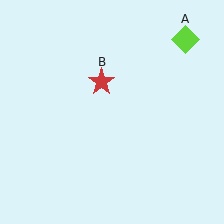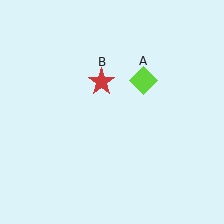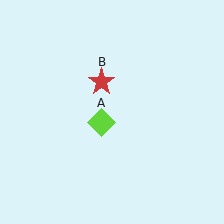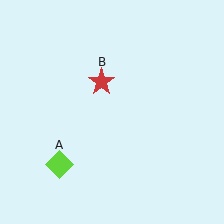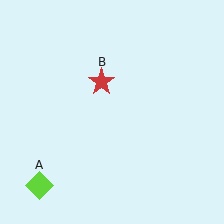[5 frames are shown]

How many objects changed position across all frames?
1 object changed position: lime diamond (object A).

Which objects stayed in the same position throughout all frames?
Red star (object B) remained stationary.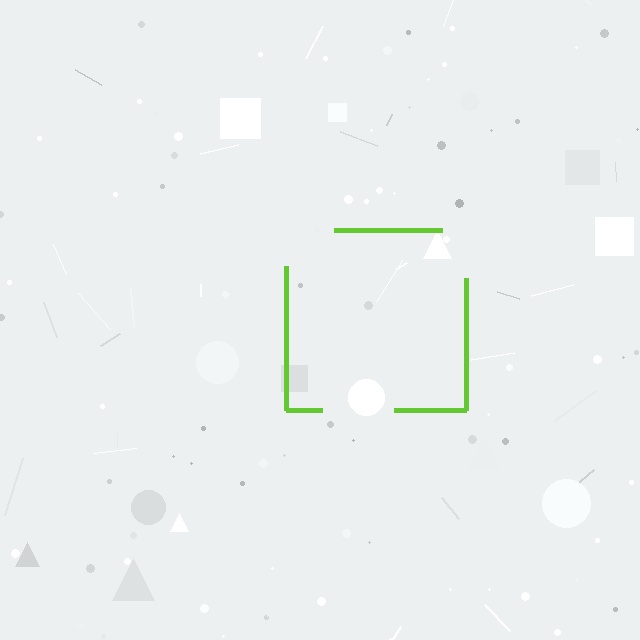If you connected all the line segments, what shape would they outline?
They would outline a square.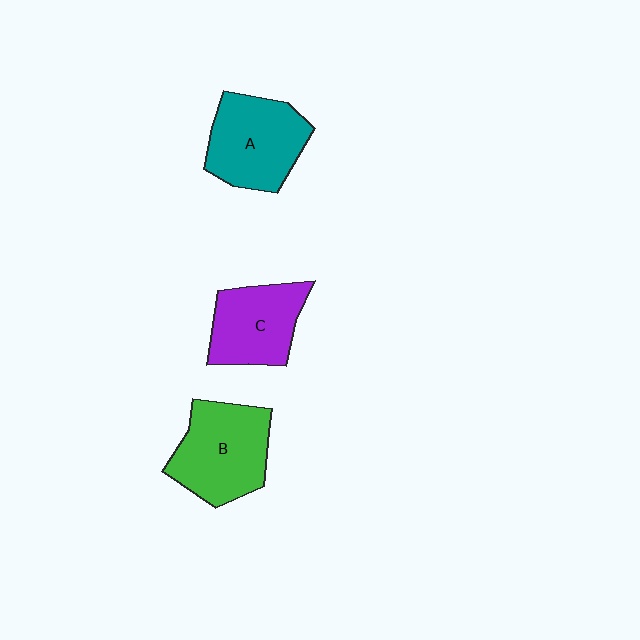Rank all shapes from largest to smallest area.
From largest to smallest: B (green), A (teal), C (purple).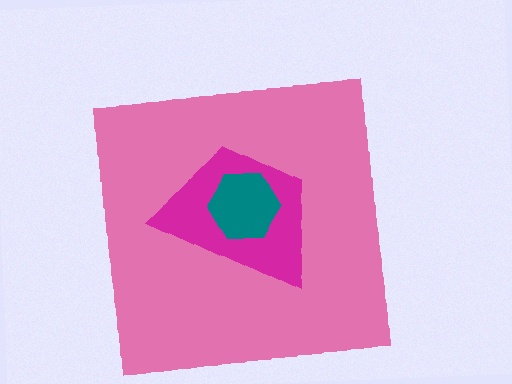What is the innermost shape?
The teal hexagon.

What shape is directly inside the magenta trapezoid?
The teal hexagon.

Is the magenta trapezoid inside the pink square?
Yes.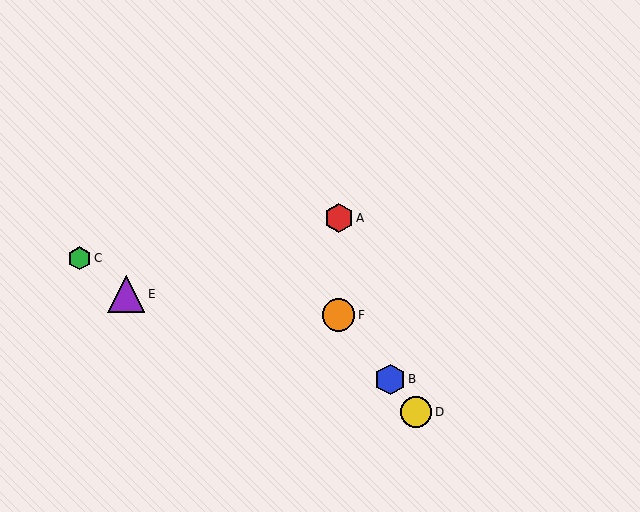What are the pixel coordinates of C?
Object C is at (80, 258).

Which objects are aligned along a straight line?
Objects B, D, F are aligned along a straight line.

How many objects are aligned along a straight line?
3 objects (B, D, F) are aligned along a straight line.